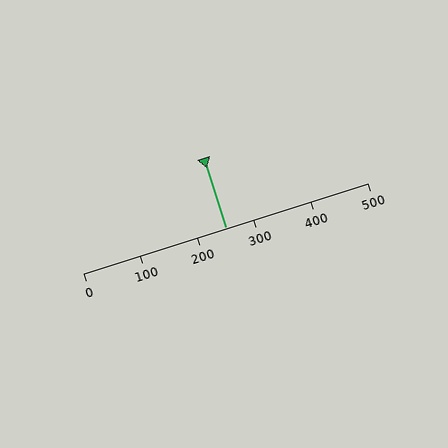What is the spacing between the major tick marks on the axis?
The major ticks are spaced 100 apart.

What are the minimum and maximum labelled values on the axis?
The axis runs from 0 to 500.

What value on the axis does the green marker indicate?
The marker indicates approximately 250.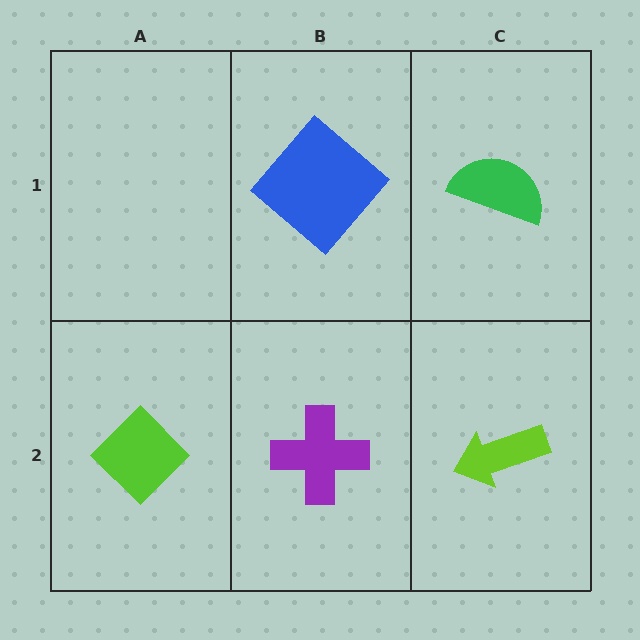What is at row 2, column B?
A purple cross.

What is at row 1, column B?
A blue diamond.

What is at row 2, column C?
A lime arrow.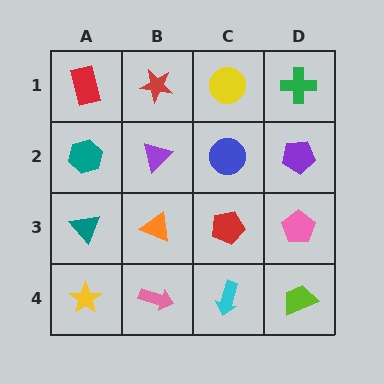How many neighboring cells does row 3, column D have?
3.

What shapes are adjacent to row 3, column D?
A purple pentagon (row 2, column D), a lime trapezoid (row 4, column D), a red pentagon (row 3, column C).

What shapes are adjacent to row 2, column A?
A red rectangle (row 1, column A), a teal triangle (row 3, column A), a purple triangle (row 2, column B).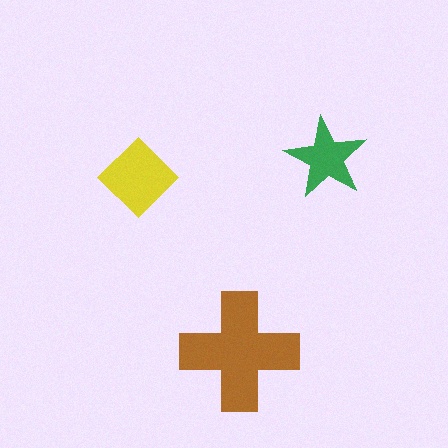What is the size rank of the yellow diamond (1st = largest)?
2nd.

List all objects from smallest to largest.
The green star, the yellow diamond, the brown cross.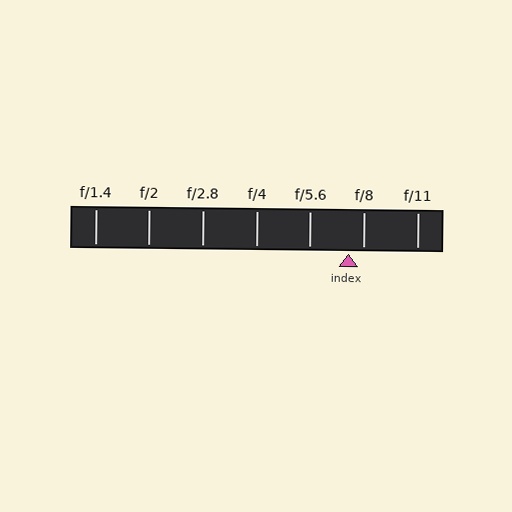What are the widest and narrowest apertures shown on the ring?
The widest aperture shown is f/1.4 and the narrowest is f/11.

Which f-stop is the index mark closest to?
The index mark is closest to f/8.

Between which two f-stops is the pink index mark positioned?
The index mark is between f/5.6 and f/8.